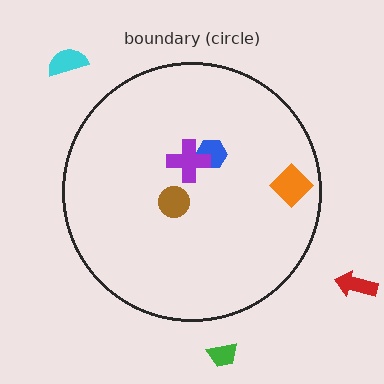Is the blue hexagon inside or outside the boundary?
Inside.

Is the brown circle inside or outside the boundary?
Inside.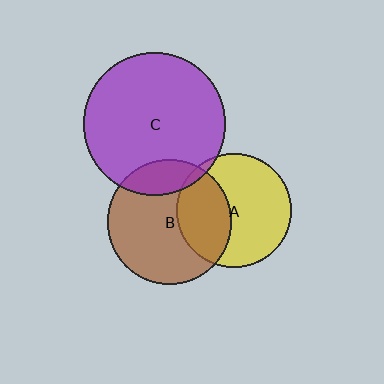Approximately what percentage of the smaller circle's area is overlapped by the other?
Approximately 15%.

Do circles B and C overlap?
Yes.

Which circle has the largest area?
Circle C (purple).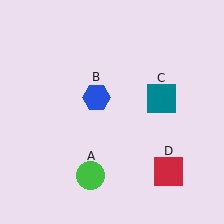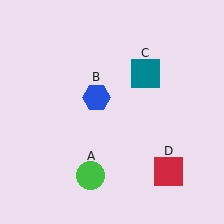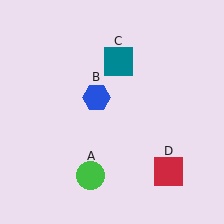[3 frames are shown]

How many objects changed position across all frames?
1 object changed position: teal square (object C).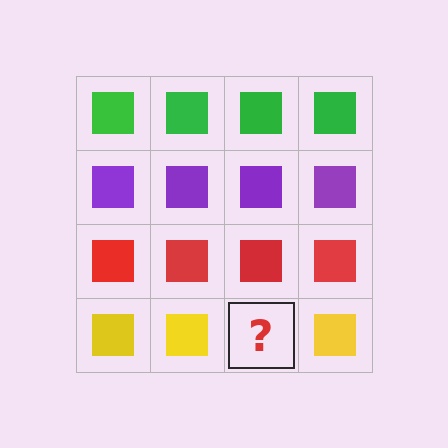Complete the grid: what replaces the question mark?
The question mark should be replaced with a yellow square.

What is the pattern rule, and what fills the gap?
The rule is that each row has a consistent color. The gap should be filled with a yellow square.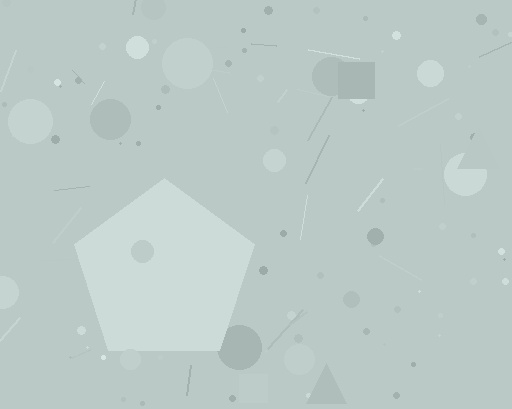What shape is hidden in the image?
A pentagon is hidden in the image.